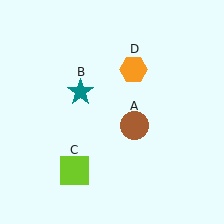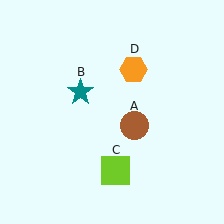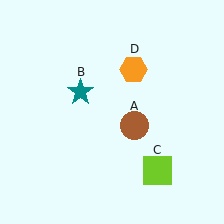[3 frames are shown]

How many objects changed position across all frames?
1 object changed position: lime square (object C).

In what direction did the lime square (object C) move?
The lime square (object C) moved right.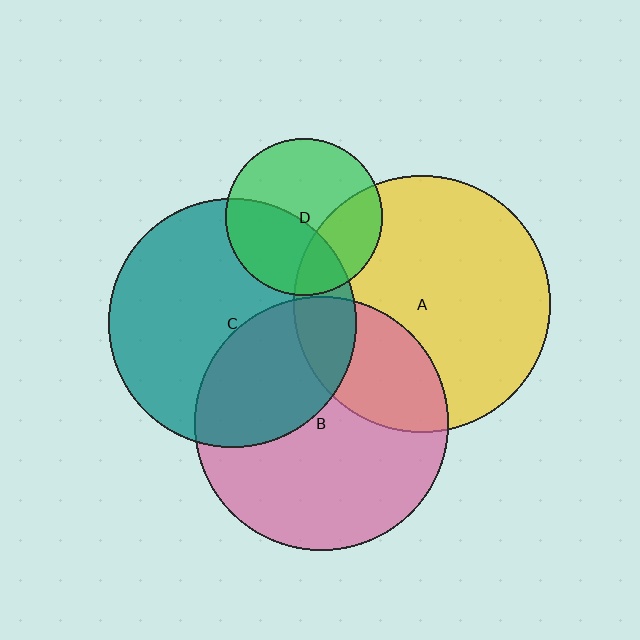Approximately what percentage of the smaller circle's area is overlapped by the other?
Approximately 15%.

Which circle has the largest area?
Circle A (yellow).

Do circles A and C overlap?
Yes.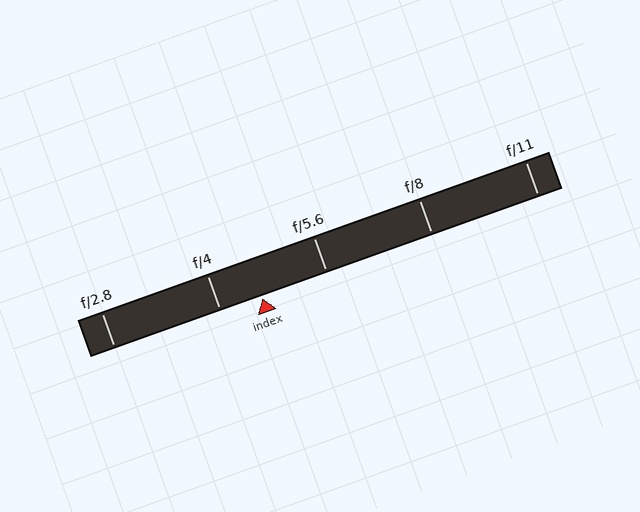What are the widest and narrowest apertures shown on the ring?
The widest aperture shown is f/2.8 and the narrowest is f/11.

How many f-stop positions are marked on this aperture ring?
There are 5 f-stop positions marked.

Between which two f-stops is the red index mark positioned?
The index mark is between f/4 and f/5.6.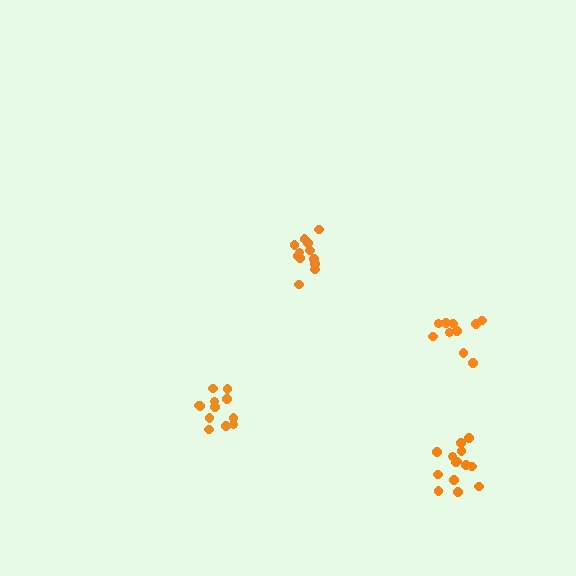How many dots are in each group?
Group 1: 14 dots, Group 2: 12 dots, Group 3: 12 dots, Group 4: 10 dots (48 total).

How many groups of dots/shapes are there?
There are 4 groups.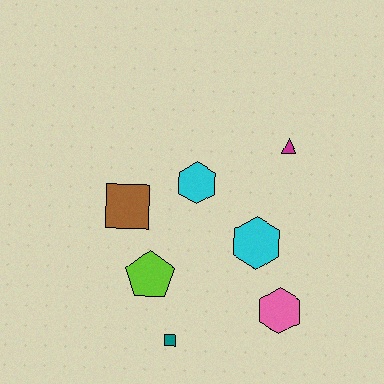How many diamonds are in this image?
There are no diamonds.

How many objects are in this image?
There are 7 objects.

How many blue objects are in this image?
There are no blue objects.